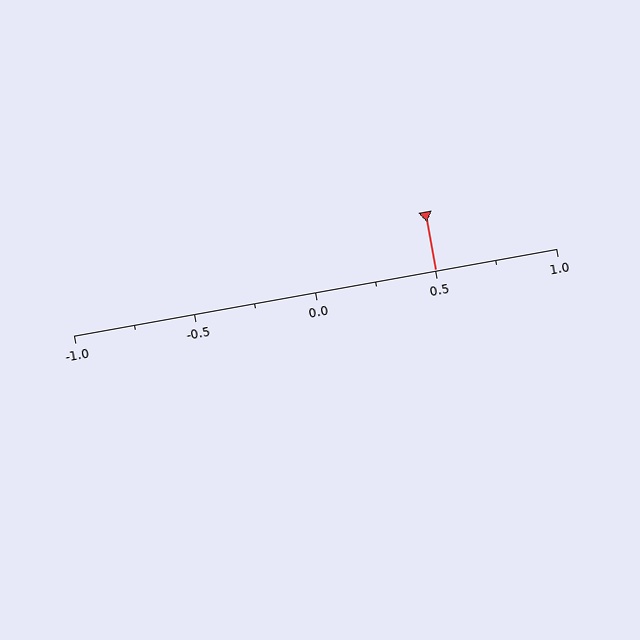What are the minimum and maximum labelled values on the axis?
The axis runs from -1.0 to 1.0.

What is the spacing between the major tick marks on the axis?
The major ticks are spaced 0.5 apart.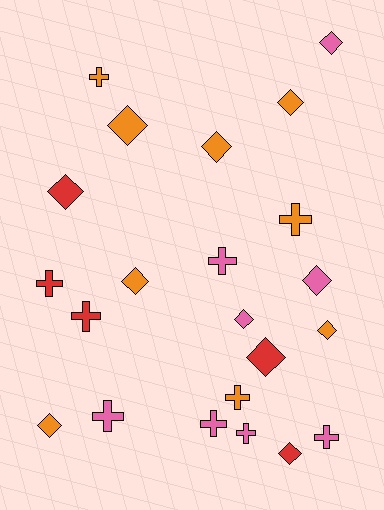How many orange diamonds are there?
There are 6 orange diamonds.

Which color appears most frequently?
Orange, with 9 objects.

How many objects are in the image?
There are 22 objects.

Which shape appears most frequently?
Diamond, with 12 objects.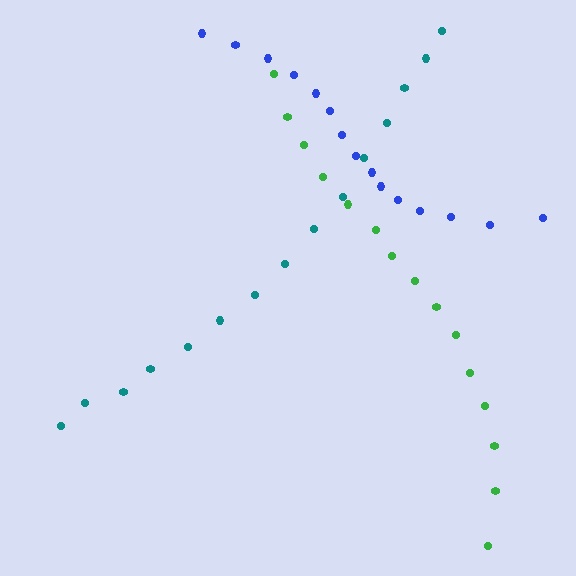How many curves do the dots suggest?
There are 3 distinct paths.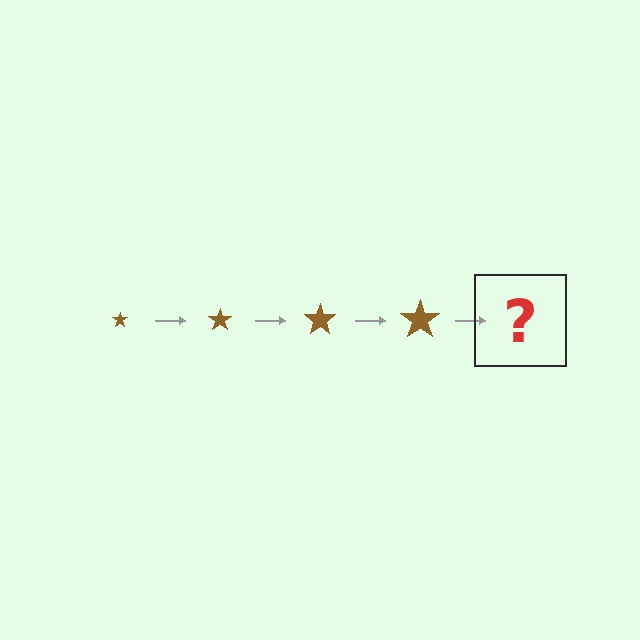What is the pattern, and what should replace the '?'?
The pattern is that the star gets progressively larger each step. The '?' should be a brown star, larger than the previous one.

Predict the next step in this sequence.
The next step is a brown star, larger than the previous one.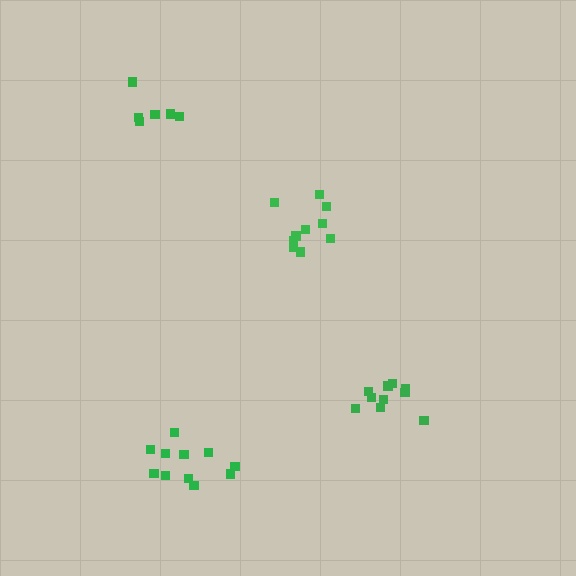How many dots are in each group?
Group 1: 11 dots, Group 2: 10 dots, Group 3: 6 dots, Group 4: 10 dots (37 total).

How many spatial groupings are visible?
There are 4 spatial groupings.